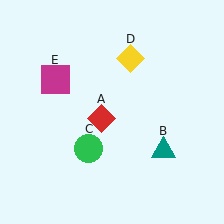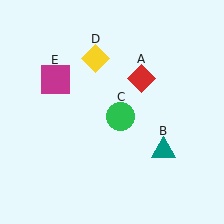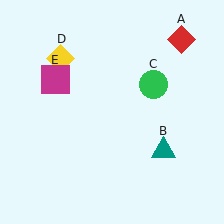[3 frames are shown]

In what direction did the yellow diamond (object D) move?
The yellow diamond (object D) moved left.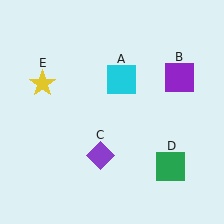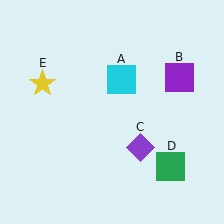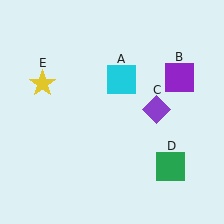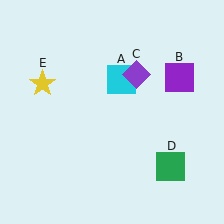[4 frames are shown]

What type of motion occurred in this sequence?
The purple diamond (object C) rotated counterclockwise around the center of the scene.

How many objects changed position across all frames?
1 object changed position: purple diamond (object C).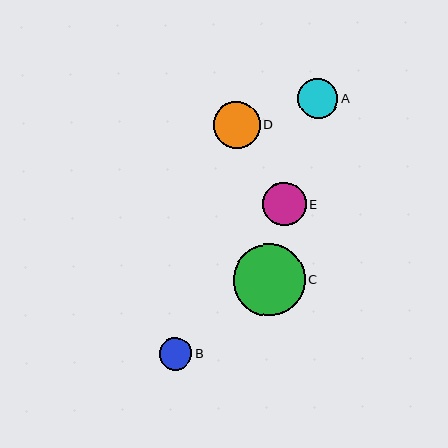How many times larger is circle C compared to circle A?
Circle C is approximately 1.8 times the size of circle A.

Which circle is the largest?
Circle C is the largest with a size of approximately 72 pixels.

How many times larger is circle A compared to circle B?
Circle A is approximately 1.2 times the size of circle B.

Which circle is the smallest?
Circle B is the smallest with a size of approximately 33 pixels.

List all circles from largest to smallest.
From largest to smallest: C, D, E, A, B.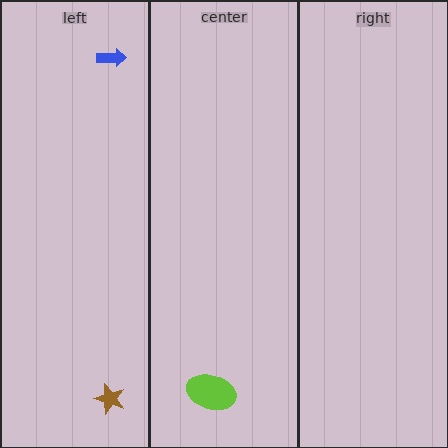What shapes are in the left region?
The brown star, the blue arrow.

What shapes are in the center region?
The lime ellipse.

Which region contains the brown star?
The left region.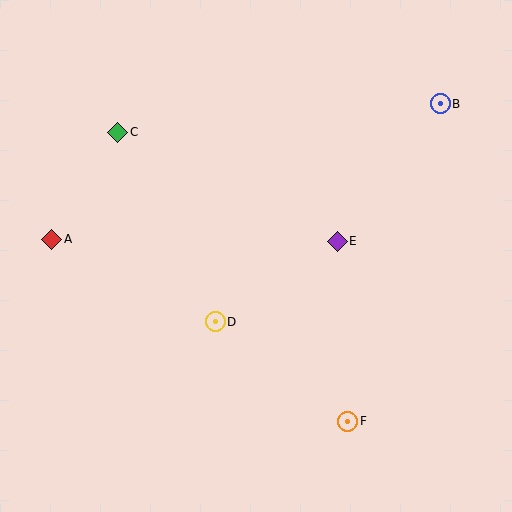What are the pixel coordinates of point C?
Point C is at (118, 132).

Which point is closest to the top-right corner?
Point B is closest to the top-right corner.